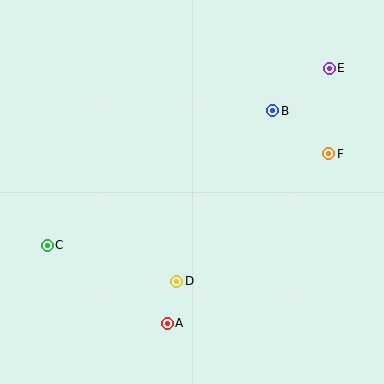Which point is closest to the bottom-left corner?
Point C is closest to the bottom-left corner.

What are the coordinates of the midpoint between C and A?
The midpoint between C and A is at (107, 284).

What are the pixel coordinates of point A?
Point A is at (167, 323).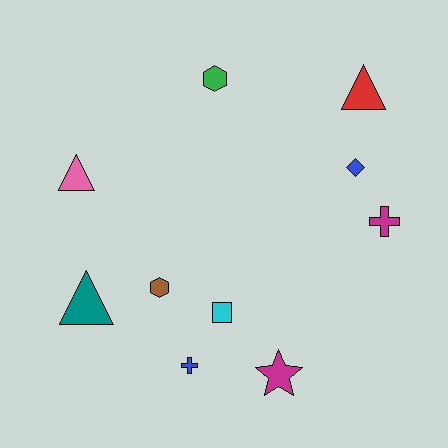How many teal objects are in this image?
There is 1 teal object.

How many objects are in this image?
There are 10 objects.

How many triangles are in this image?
There are 3 triangles.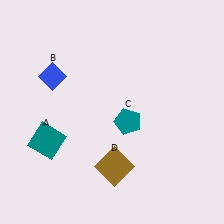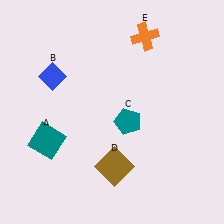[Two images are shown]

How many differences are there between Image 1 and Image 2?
There is 1 difference between the two images.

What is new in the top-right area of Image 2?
An orange cross (E) was added in the top-right area of Image 2.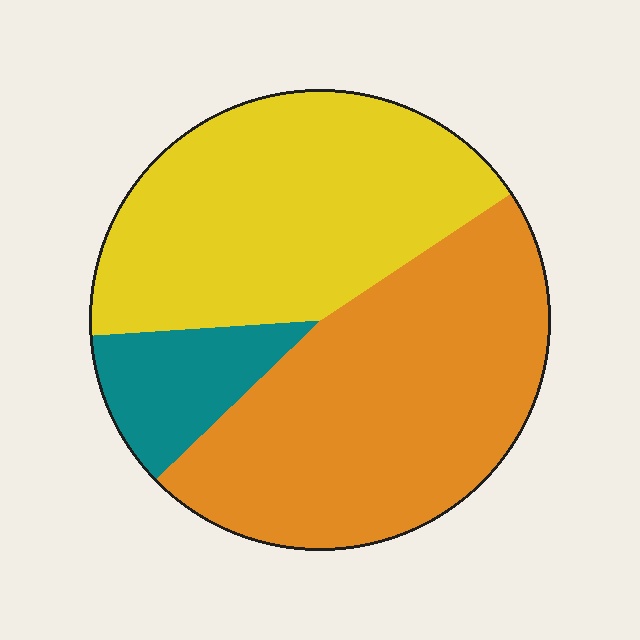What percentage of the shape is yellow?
Yellow takes up between a third and a half of the shape.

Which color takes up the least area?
Teal, at roughly 10%.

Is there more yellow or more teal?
Yellow.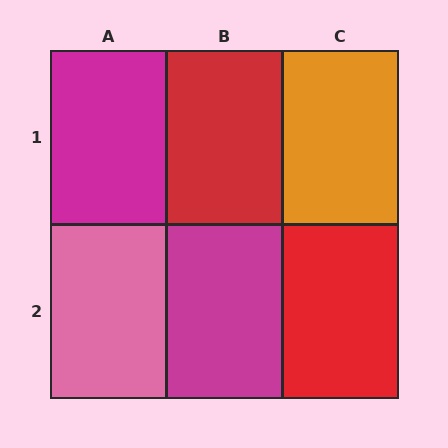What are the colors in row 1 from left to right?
Magenta, red, orange.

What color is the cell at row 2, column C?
Red.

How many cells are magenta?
2 cells are magenta.